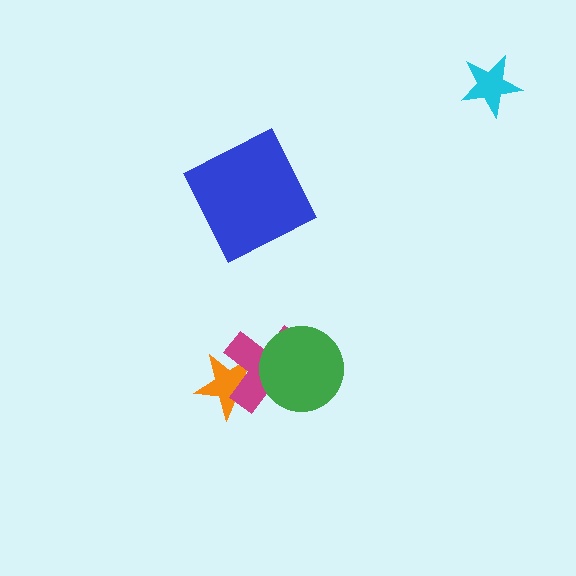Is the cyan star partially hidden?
No, no other shape covers it.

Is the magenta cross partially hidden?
Yes, it is partially covered by another shape.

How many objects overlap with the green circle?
1 object overlaps with the green circle.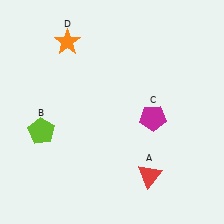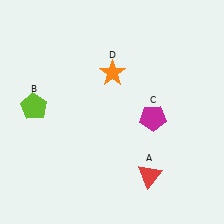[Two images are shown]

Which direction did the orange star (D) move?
The orange star (D) moved right.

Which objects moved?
The objects that moved are: the lime pentagon (B), the orange star (D).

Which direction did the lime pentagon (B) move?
The lime pentagon (B) moved up.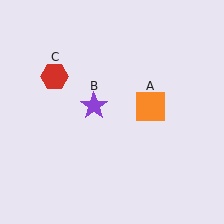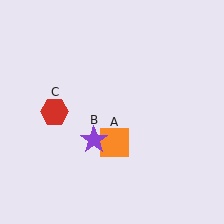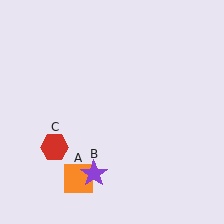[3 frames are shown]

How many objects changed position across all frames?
3 objects changed position: orange square (object A), purple star (object B), red hexagon (object C).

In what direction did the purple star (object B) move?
The purple star (object B) moved down.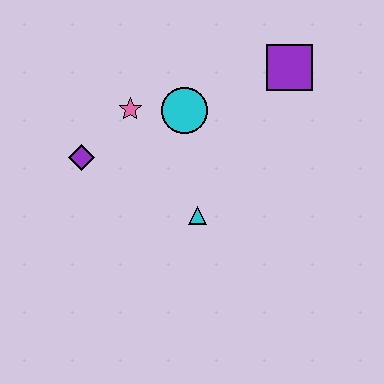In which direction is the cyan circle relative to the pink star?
The cyan circle is to the right of the pink star.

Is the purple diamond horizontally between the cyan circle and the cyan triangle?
No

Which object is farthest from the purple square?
The purple diamond is farthest from the purple square.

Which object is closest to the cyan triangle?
The cyan circle is closest to the cyan triangle.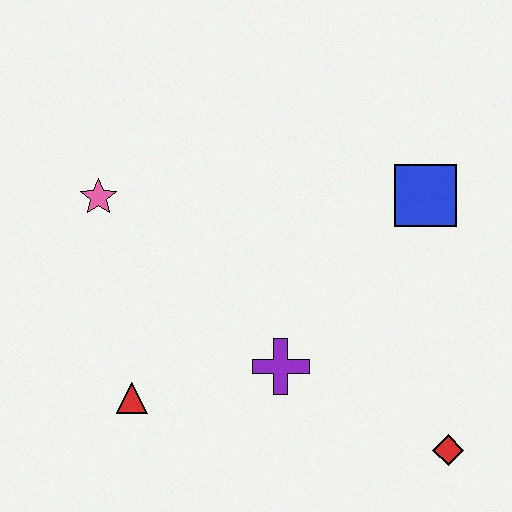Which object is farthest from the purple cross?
The pink star is farthest from the purple cross.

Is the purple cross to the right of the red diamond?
No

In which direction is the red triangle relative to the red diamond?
The red triangle is to the left of the red diamond.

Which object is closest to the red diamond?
The purple cross is closest to the red diamond.